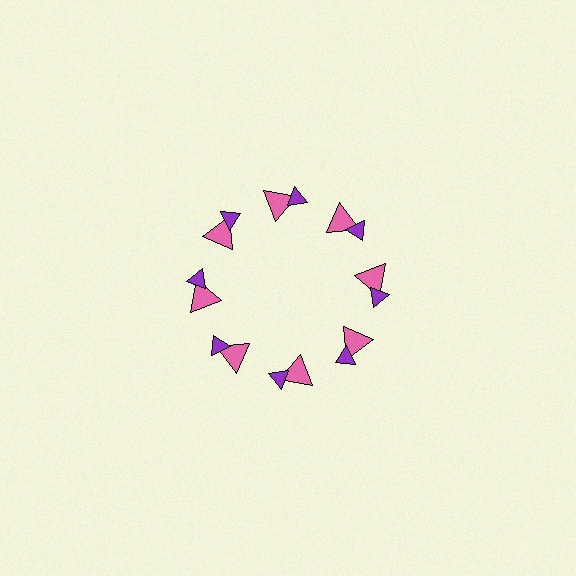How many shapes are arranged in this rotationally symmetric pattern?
There are 16 shapes, arranged in 8 groups of 2.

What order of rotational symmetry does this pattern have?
This pattern has 8-fold rotational symmetry.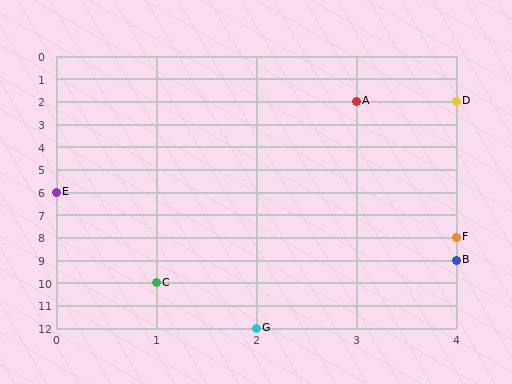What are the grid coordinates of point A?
Point A is at grid coordinates (3, 2).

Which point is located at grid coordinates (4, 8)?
Point F is at (4, 8).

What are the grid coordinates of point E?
Point E is at grid coordinates (0, 6).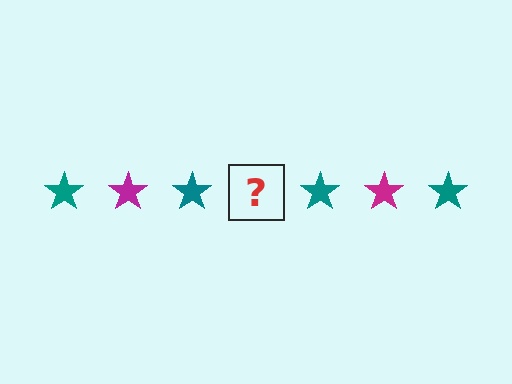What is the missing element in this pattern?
The missing element is a magenta star.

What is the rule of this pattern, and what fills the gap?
The rule is that the pattern cycles through teal, magenta stars. The gap should be filled with a magenta star.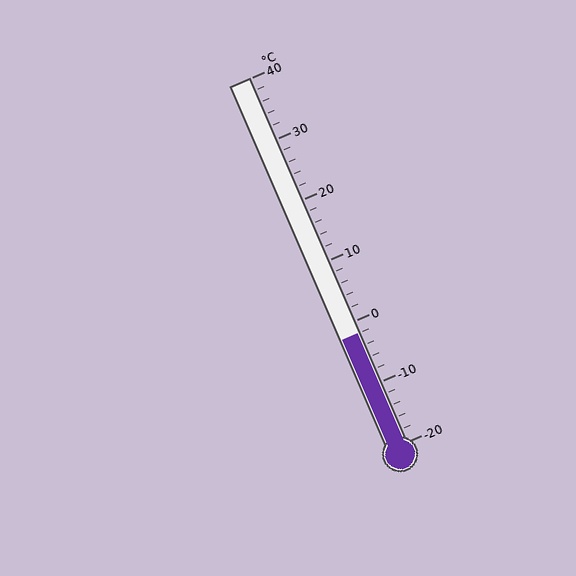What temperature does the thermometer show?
The thermometer shows approximately -2°C.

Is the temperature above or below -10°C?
The temperature is above -10°C.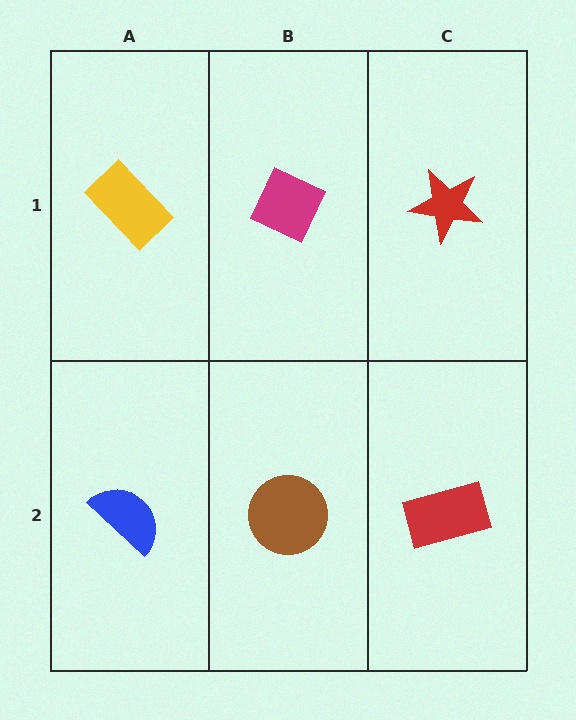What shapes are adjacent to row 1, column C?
A red rectangle (row 2, column C), a magenta diamond (row 1, column B).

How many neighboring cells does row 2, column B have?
3.